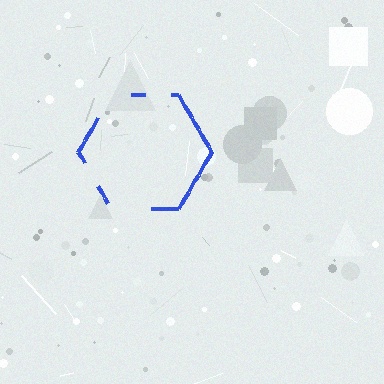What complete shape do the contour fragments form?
The contour fragments form a hexagon.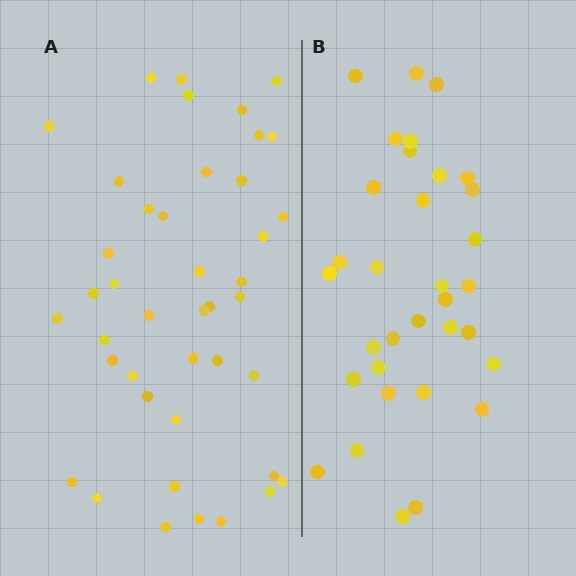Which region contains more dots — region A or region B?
Region A (the left region) has more dots.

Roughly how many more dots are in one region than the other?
Region A has roughly 8 or so more dots than region B.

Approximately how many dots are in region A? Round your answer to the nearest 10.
About 40 dots. (The exact count is 42, which rounds to 40.)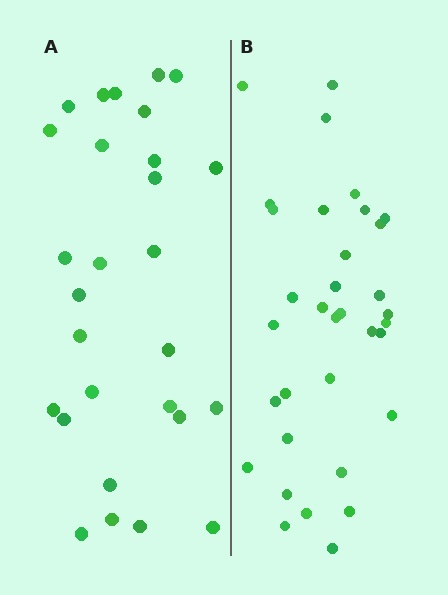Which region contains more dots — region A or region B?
Region B (the right region) has more dots.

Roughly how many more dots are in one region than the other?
Region B has about 6 more dots than region A.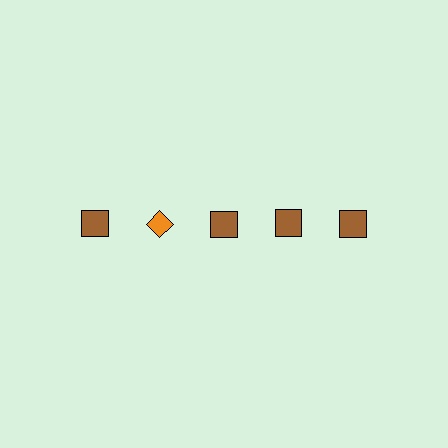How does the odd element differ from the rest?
It differs in both color (orange instead of brown) and shape (diamond instead of square).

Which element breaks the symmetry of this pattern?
The orange diamond in the top row, second from left column breaks the symmetry. All other shapes are brown squares.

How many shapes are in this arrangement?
There are 5 shapes arranged in a grid pattern.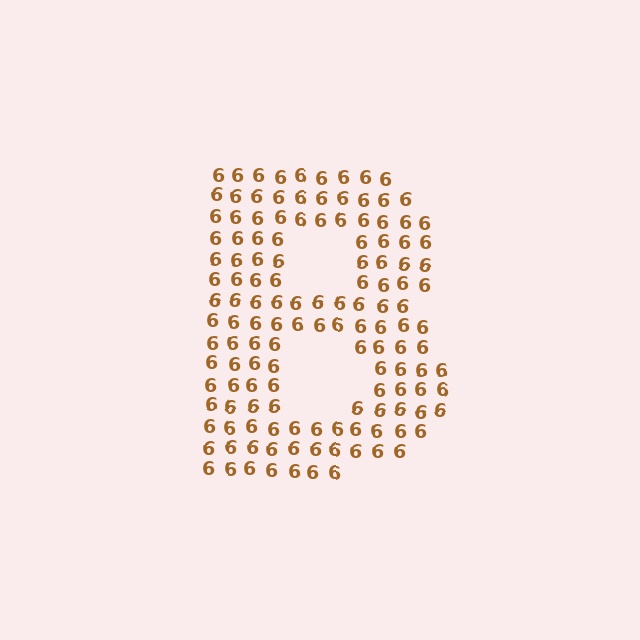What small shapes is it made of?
It is made of small digit 6's.